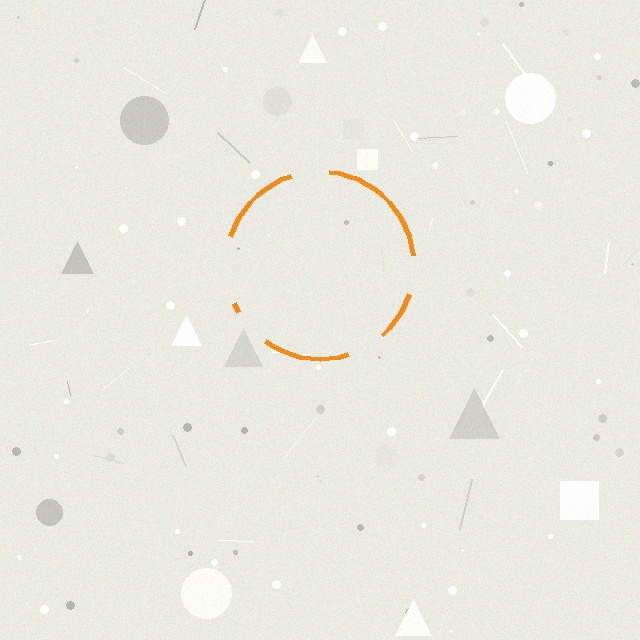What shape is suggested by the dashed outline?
The dashed outline suggests a circle.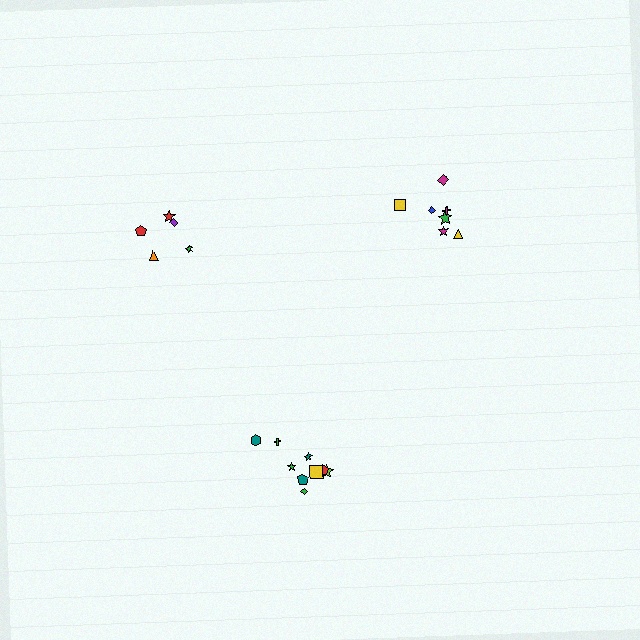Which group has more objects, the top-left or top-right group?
The top-right group.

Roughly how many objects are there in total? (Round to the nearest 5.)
Roughly 20 objects in total.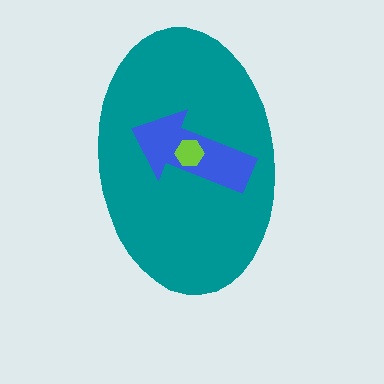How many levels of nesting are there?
3.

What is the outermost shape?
The teal ellipse.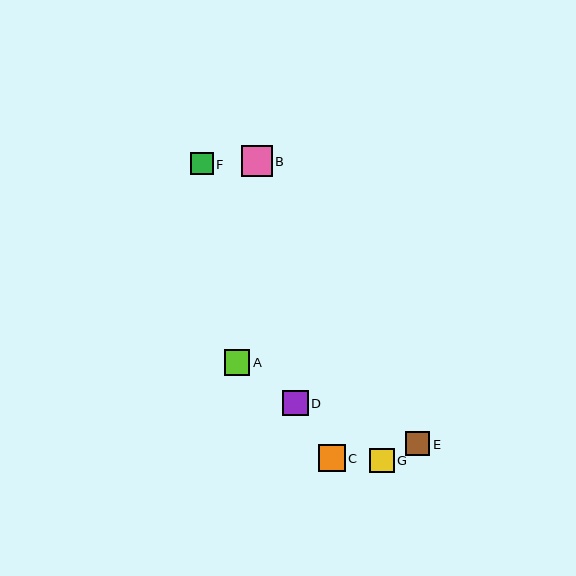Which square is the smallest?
Square F is the smallest with a size of approximately 23 pixels.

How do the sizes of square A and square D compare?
Square A and square D are approximately the same size.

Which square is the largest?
Square B is the largest with a size of approximately 30 pixels.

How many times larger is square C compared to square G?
Square C is approximately 1.1 times the size of square G.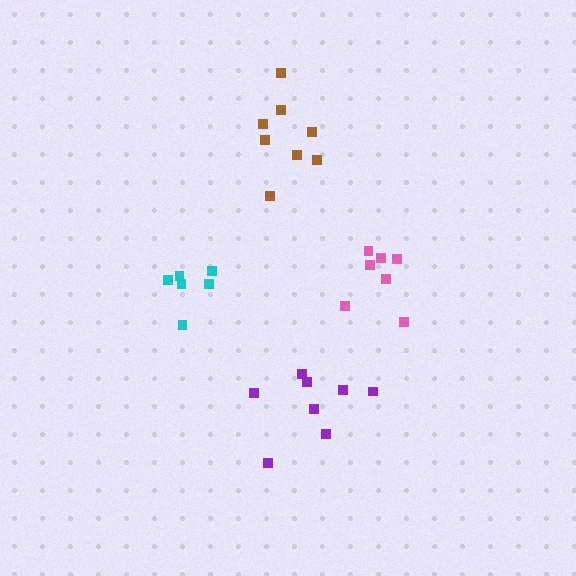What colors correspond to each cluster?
The clusters are colored: brown, cyan, purple, pink.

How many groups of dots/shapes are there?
There are 4 groups.